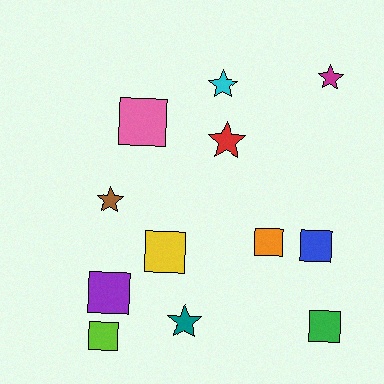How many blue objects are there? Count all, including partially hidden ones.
There is 1 blue object.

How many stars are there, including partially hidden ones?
There are 5 stars.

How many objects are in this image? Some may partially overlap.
There are 12 objects.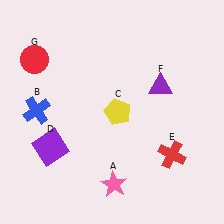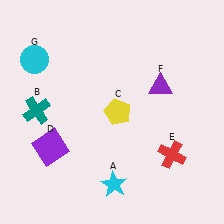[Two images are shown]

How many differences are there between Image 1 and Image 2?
There are 3 differences between the two images.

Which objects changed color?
A changed from pink to cyan. B changed from blue to teal. G changed from red to cyan.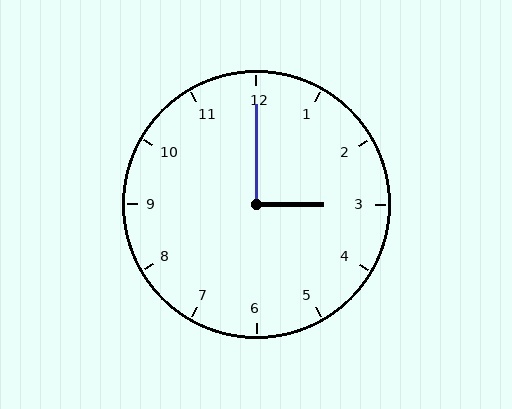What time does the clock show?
3:00.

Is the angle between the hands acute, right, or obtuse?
It is right.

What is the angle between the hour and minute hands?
Approximately 90 degrees.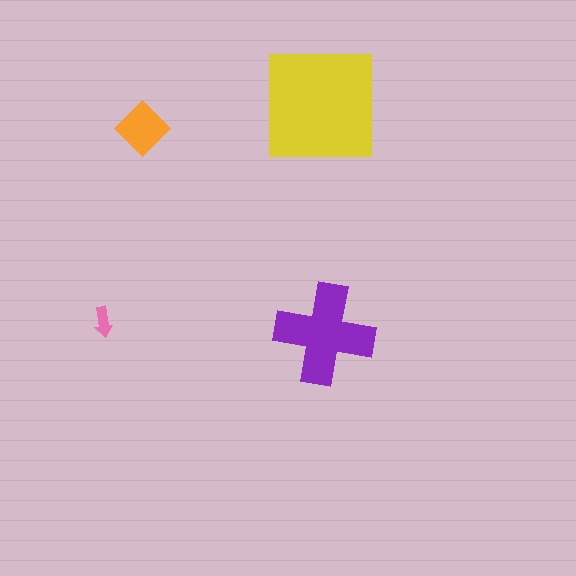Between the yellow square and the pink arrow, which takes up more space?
The yellow square.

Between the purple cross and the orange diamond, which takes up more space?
The purple cross.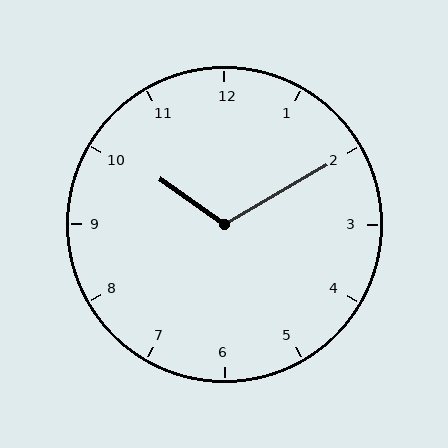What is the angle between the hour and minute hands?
Approximately 115 degrees.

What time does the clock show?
10:10.